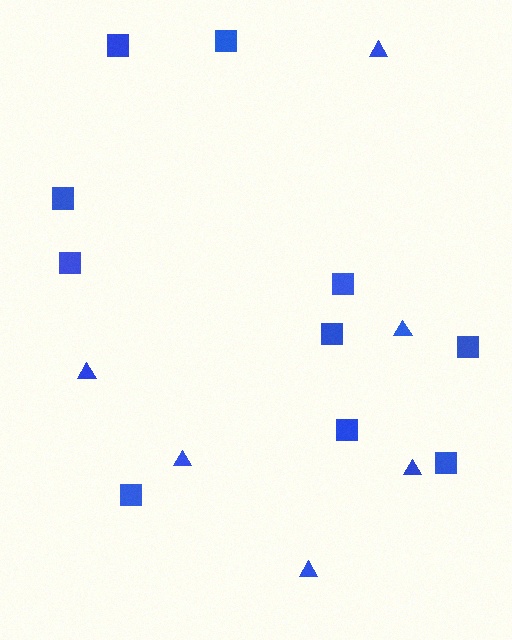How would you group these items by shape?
There are 2 groups: one group of triangles (6) and one group of squares (10).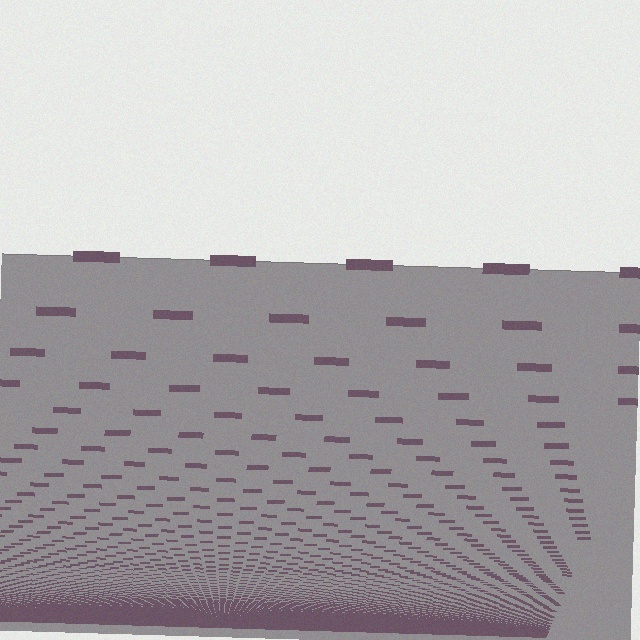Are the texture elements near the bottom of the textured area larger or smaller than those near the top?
Smaller. The gradient is inverted — elements near the bottom are smaller and denser.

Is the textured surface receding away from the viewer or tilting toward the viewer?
The surface appears to tilt toward the viewer. Texture elements get larger and sparser toward the top.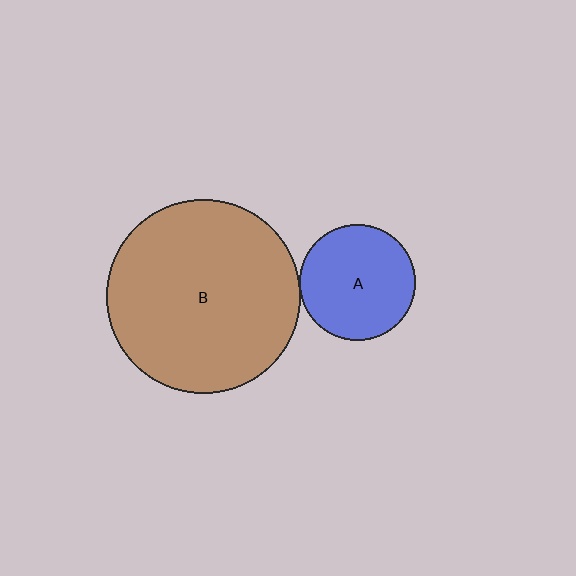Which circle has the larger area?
Circle B (brown).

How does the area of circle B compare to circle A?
Approximately 2.8 times.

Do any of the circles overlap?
No, none of the circles overlap.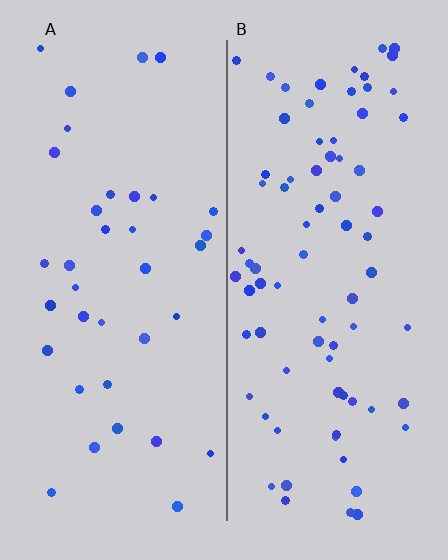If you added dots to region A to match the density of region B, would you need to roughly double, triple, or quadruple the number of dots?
Approximately double.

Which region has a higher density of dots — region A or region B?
B (the right).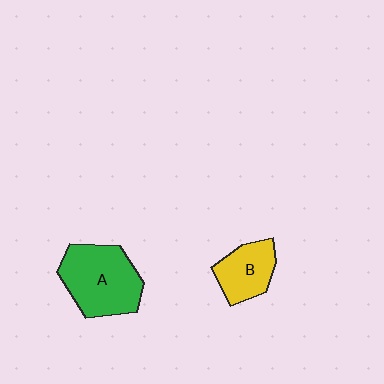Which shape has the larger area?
Shape A (green).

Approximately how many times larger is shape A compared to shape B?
Approximately 1.7 times.